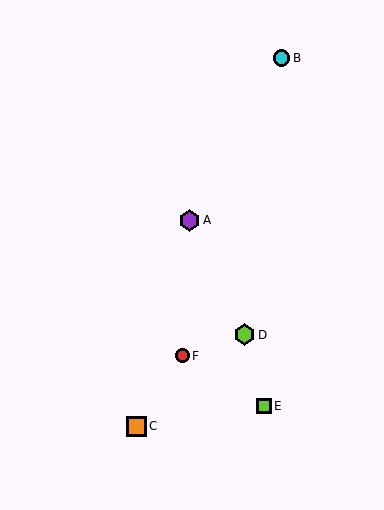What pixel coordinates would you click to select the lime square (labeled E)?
Click at (264, 406) to select the lime square E.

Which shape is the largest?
The purple hexagon (labeled A) is the largest.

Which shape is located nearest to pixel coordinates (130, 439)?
The orange square (labeled C) at (136, 426) is nearest to that location.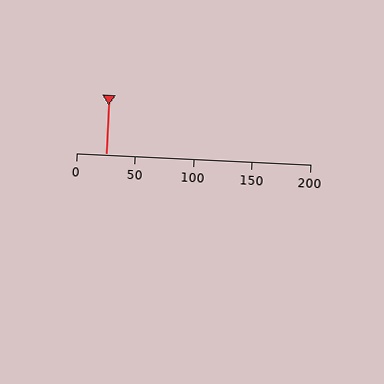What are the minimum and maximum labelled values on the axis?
The axis runs from 0 to 200.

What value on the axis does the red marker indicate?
The marker indicates approximately 25.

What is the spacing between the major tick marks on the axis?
The major ticks are spaced 50 apart.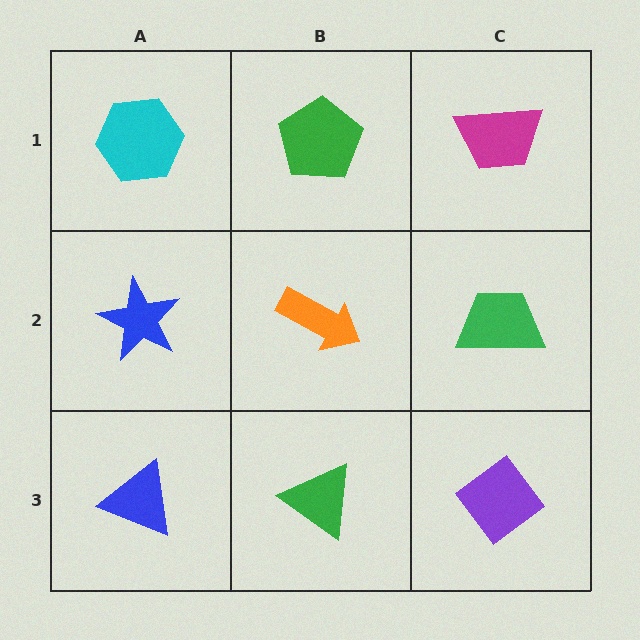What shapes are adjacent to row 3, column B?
An orange arrow (row 2, column B), a blue triangle (row 3, column A), a purple diamond (row 3, column C).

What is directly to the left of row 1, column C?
A green pentagon.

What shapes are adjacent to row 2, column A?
A cyan hexagon (row 1, column A), a blue triangle (row 3, column A), an orange arrow (row 2, column B).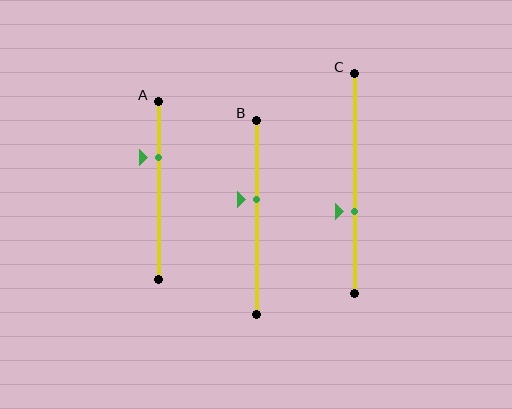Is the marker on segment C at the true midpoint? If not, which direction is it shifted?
No, the marker on segment C is shifted downward by about 12% of the segment length.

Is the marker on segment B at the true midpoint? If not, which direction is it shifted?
No, the marker on segment B is shifted upward by about 9% of the segment length.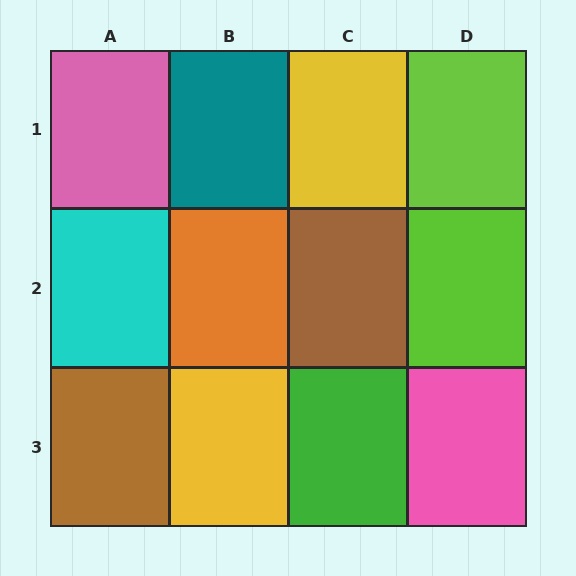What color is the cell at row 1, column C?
Yellow.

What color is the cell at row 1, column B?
Teal.